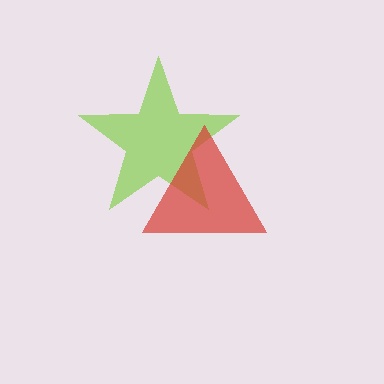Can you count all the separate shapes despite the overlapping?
Yes, there are 2 separate shapes.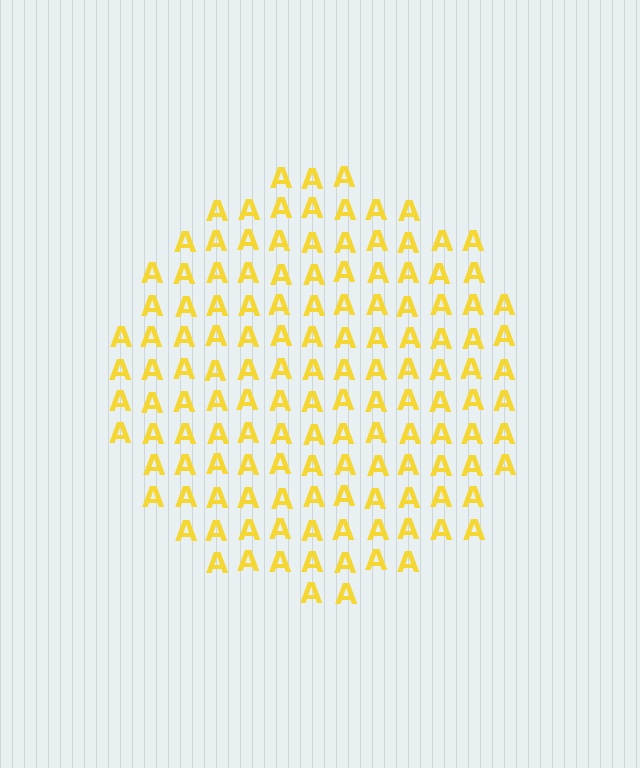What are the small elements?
The small elements are letter A's.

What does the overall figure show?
The overall figure shows a circle.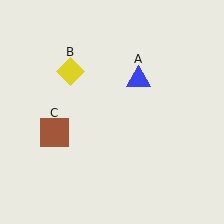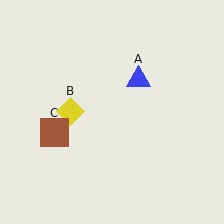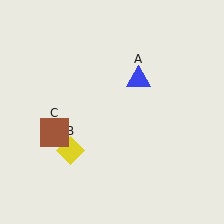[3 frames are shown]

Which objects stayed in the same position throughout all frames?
Blue triangle (object A) and brown square (object C) remained stationary.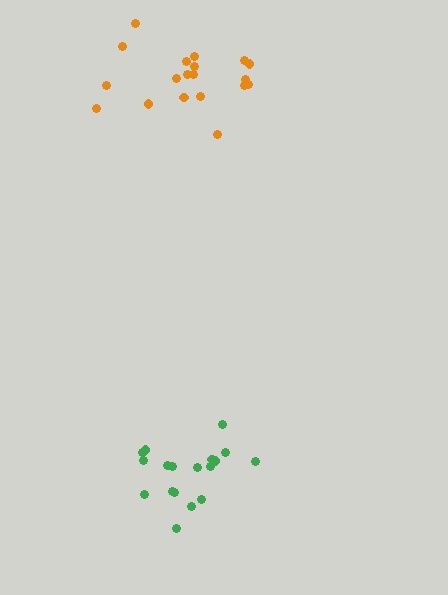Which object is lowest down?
The green cluster is bottommost.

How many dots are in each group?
Group 1: 18 dots, Group 2: 19 dots (37 total).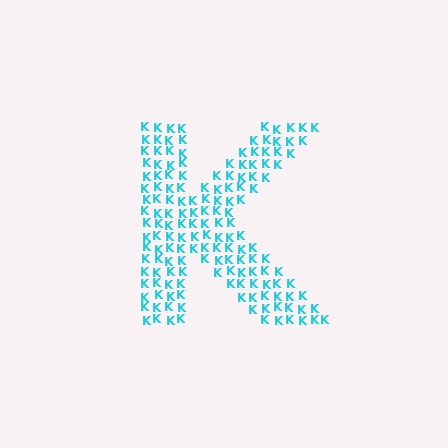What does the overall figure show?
The overall figure shows the letter K.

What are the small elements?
The small elements are letter K's.